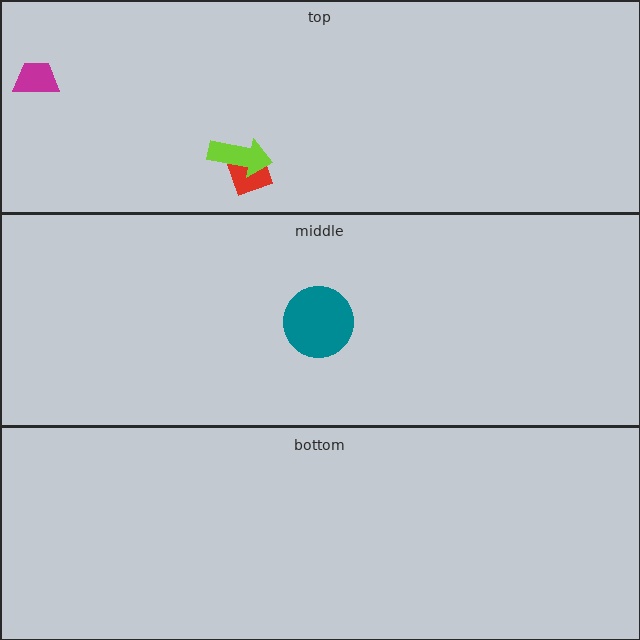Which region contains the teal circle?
The middle region.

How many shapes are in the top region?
3.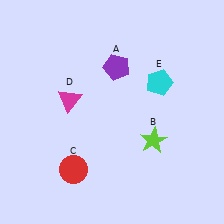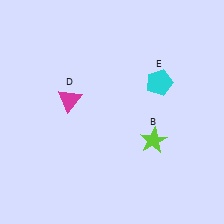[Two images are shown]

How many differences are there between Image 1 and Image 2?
There are 2 differences between the two images.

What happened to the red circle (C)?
The red circle (C) was removed in Image 2. It was in the bottom-left area of Image 1.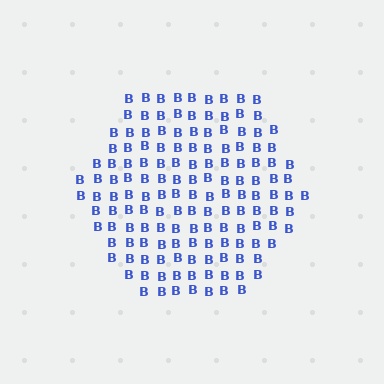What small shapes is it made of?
It is made of small letter B's.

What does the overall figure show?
The overall figure shows a hexagon.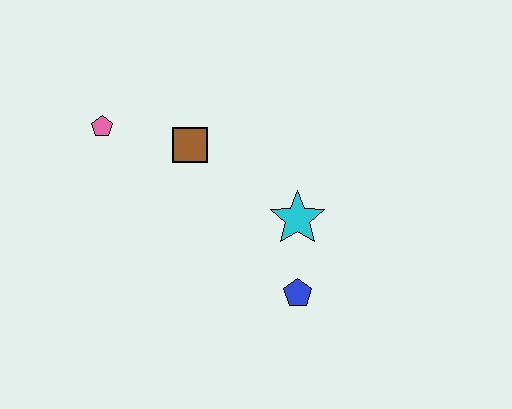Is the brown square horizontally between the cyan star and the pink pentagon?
Yes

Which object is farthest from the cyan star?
The pink pentagon is farthest from the cyan star.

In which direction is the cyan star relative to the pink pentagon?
The cyan star is to the right of the pink pentagon.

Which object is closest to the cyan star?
The blue pentagon is closest to the cyan star.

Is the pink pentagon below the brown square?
No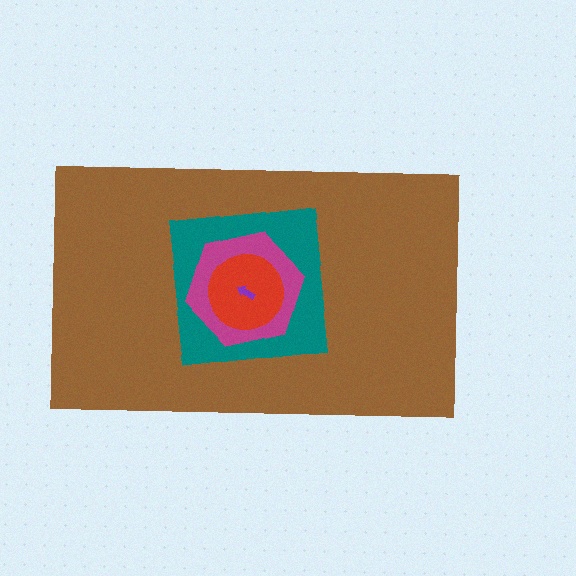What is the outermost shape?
The brown rectangle.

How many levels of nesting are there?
5.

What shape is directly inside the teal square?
The magenta hexagon.